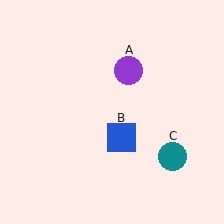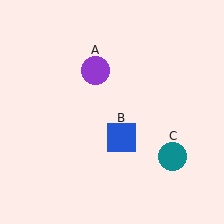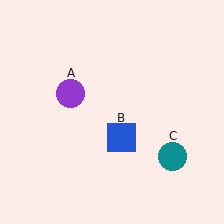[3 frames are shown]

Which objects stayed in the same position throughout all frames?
Blue square (object B) and teal circle (object C) remained stationary.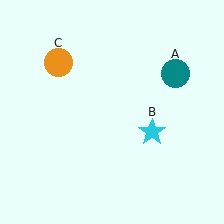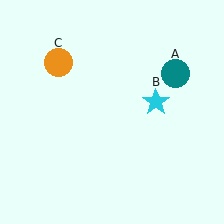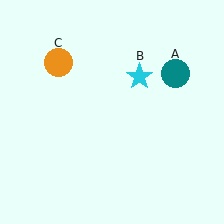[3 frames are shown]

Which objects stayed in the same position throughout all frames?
Teal circle (object A) and orange circle (object C) remained stationary.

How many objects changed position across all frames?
1 object changed position: cyan star (object B).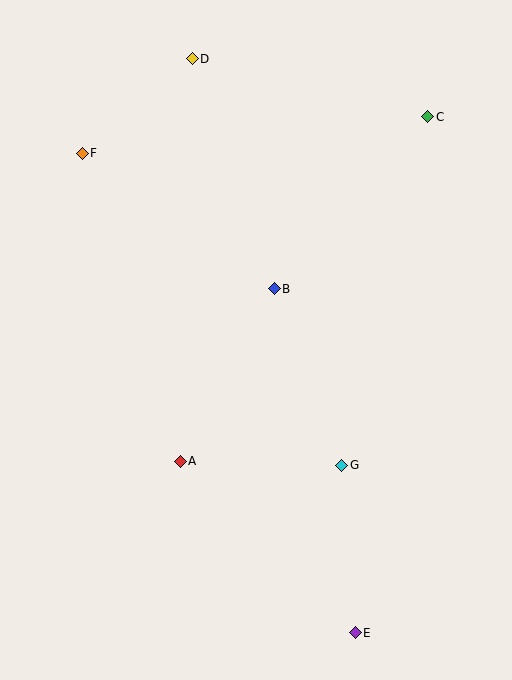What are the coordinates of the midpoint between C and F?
The midpoint between C and F is at (255, 135).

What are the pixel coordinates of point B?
Point B is at (274, 289).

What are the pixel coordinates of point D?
Point D is at (192, 59).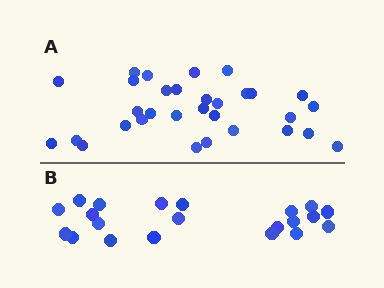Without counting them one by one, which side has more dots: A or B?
Region A (the top region) has more dots.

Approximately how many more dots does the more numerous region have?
Region A has roughly 10 or so more dots than region B.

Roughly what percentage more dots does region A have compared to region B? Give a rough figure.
About 50% more.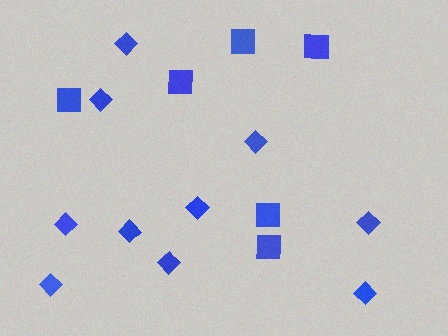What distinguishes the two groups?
There are 2 groups: one group of squares (6) and one group of diamonds (10).